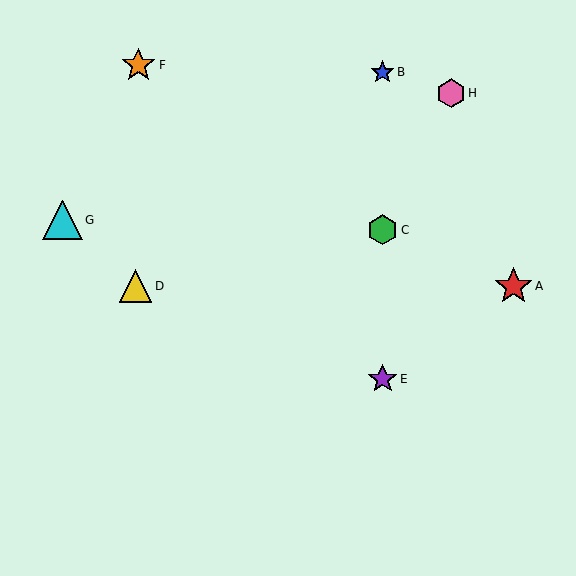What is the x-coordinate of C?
Object C is at x≈383.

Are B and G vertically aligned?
No, B is at x≈383 and G is at x≈63.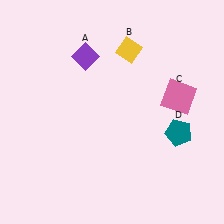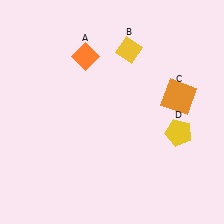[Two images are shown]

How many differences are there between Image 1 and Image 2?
There are 3 differences between the two images.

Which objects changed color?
A changed from purple to orange. C changed from pink to orange. D changed from teal to yellow.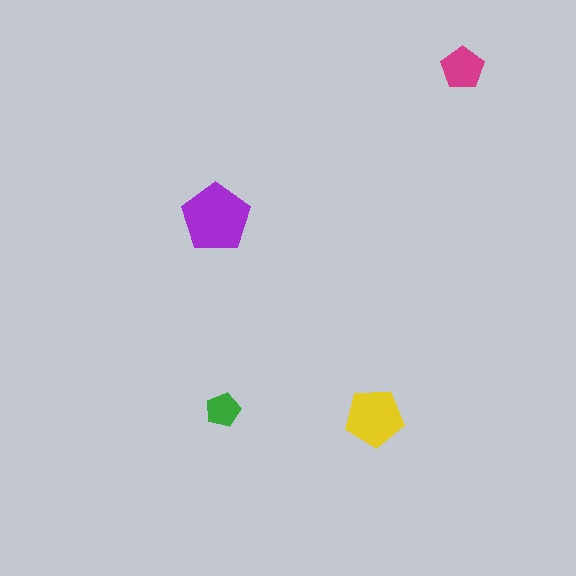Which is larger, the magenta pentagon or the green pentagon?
The magenta one.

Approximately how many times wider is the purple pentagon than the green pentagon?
About 2 times wider.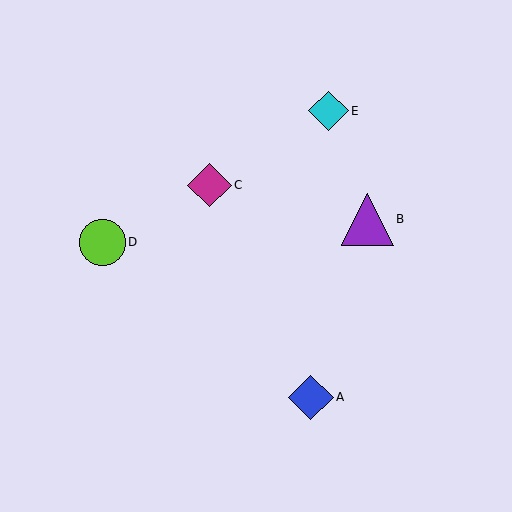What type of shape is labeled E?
Shape E is a cyan diamond.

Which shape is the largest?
The purple triangle (labeled B) is the largest.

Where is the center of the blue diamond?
The center of the blue diamond is at (311, 397).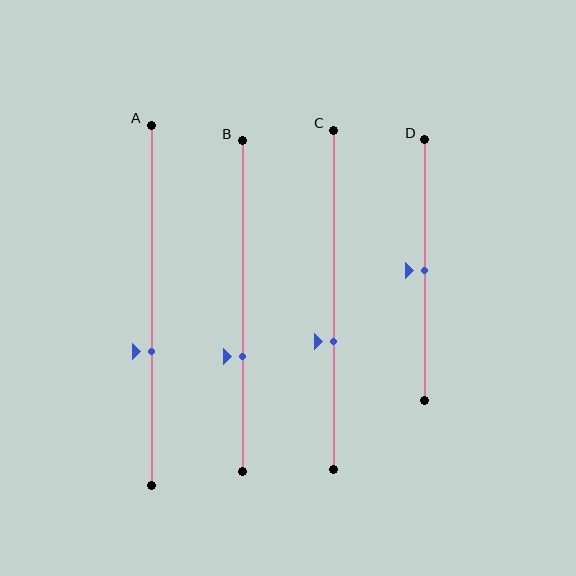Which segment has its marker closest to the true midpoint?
Segment D has its marker closest to the true midpoint.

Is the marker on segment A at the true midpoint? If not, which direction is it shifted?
No, the marker on segment A is shifted downward by about 13% of the segment length.